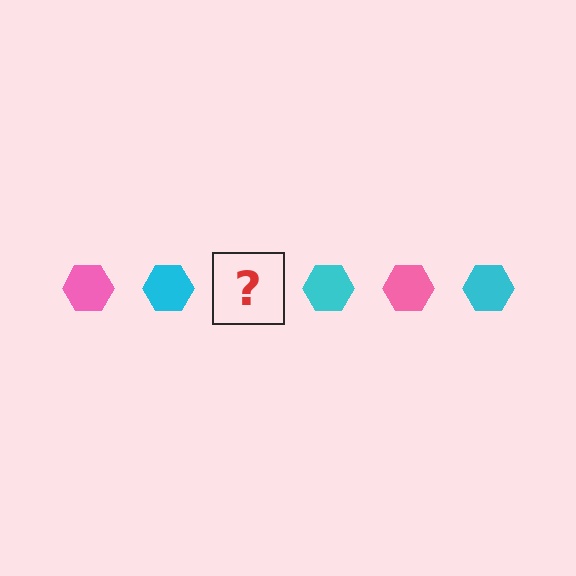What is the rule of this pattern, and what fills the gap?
The rule is that the pattern cycles through pink, cyan hexagons. The gap should be filled with a pink hexagon.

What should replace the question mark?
The question mark should be replaced with a pink hexagon.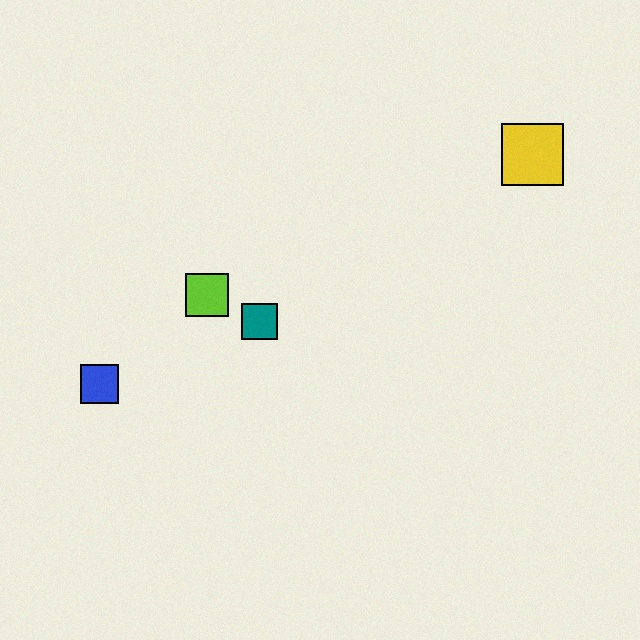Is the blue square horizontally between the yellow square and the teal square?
No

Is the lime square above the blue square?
Yes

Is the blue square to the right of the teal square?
No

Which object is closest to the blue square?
The lime square is closest to the blue square.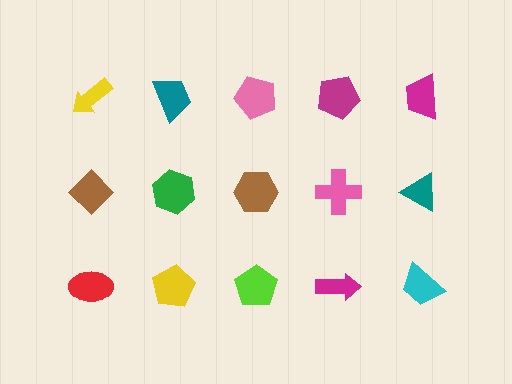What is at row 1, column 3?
A pink pentagon.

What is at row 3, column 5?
A cyan trapezoid.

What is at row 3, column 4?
A magenta arrow.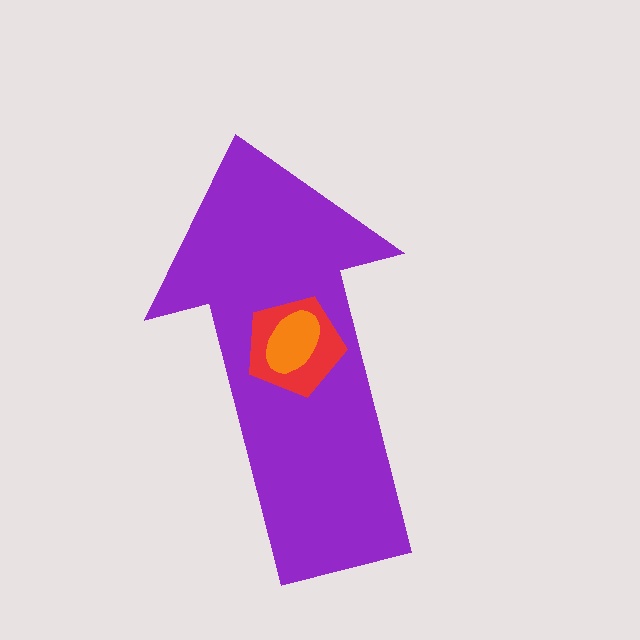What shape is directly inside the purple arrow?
The red pentagon.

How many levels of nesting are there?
3.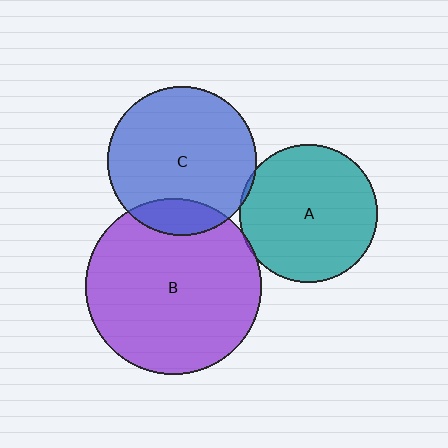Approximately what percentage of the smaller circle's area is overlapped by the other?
Approximately 15%.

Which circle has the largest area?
Circle B (purple).